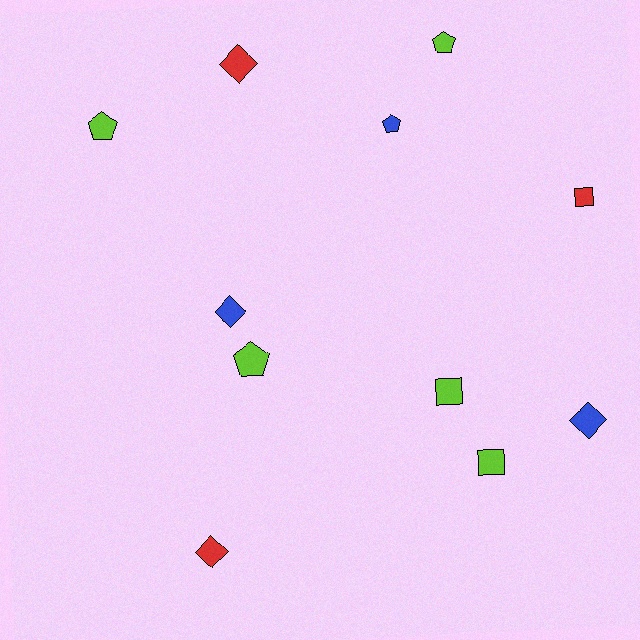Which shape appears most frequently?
Diamond, with 4 objects.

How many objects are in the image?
There are 11 objects.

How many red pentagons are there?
There are no red pentagons.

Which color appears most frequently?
Lime, with 5 objects.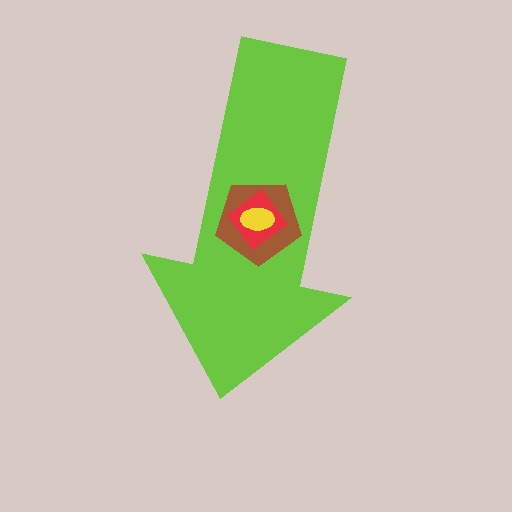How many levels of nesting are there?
4.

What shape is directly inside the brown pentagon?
The red diamond.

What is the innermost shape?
The yellow ellipse.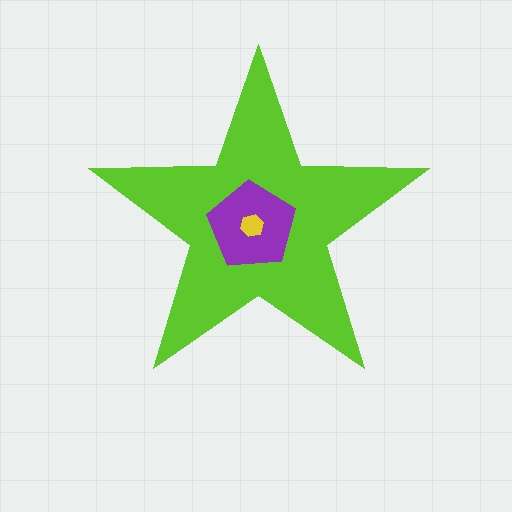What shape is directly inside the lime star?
The purple pentagon.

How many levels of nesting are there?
3.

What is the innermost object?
The yellow hexagon.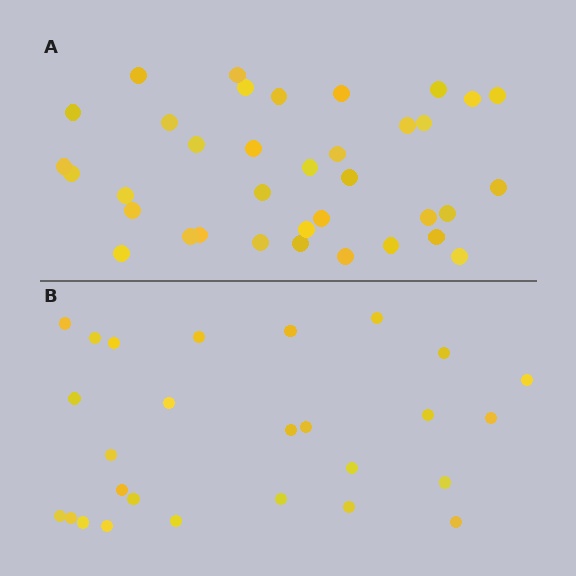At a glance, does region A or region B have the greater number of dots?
Region A (the top region) has more dots.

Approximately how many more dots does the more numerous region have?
Region A has roughly 8 or so more dots than region B.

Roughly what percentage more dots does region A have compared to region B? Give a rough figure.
About 35% more.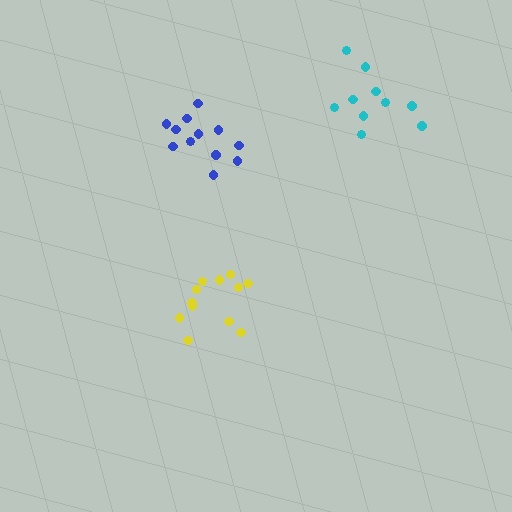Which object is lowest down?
The yellow cluster is bottommost.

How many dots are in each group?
Group 1: 10 dots, Group 2: 12 dots, Group 3: 12 dots (34 total).